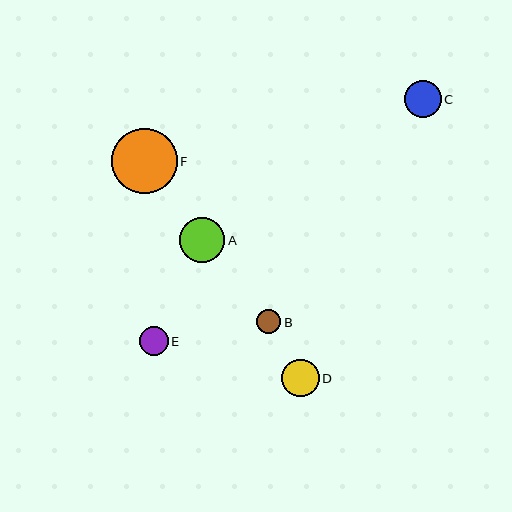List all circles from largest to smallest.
From largest to smallest: F, A, D, C, E, B.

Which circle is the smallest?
Circle B is the smallest with a size of approximately 24 pixels.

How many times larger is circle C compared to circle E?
Circle C is approximately 1.3 times the size of circle E.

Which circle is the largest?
Circle F is the largest with a size of approximately 66 pixels.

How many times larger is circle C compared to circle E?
Circle C is approximately 1.3 times the size of circle E.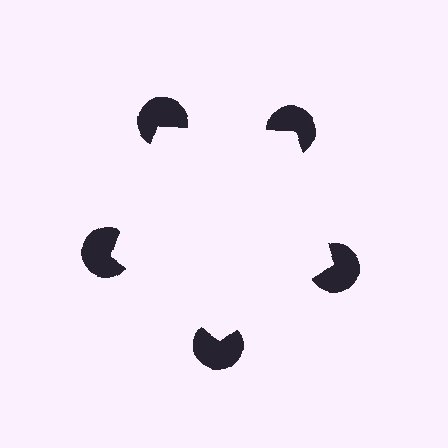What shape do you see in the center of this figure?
An illusory pentagon — its edges are inferred from the aligned wedge cuts in the pac-man discs, not physically drawn.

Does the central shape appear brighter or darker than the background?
It typically appears slightly brighter than the background, even though no actual brightness change is drawn.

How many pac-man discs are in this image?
There are 5 — one at each vertex of the illusory pentagon.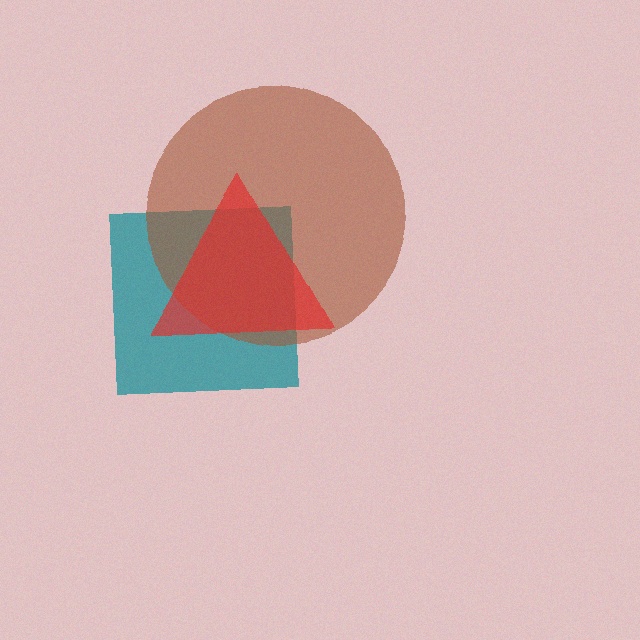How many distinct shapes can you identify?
There are 3 distinct shapes: a teal square, a brown circle, a red triangle.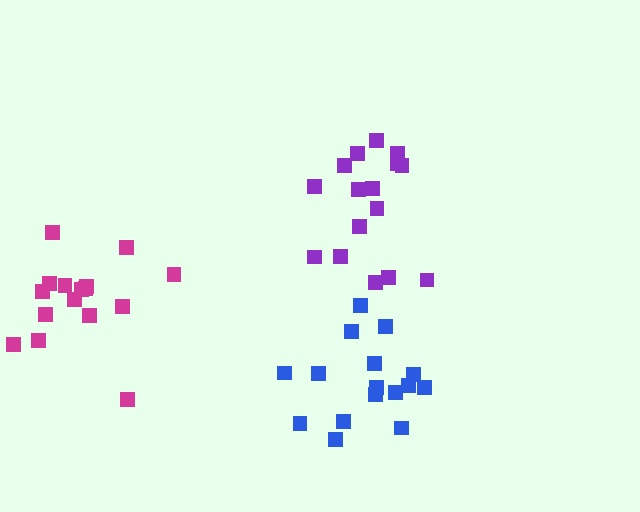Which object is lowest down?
The blue cluster is bottommost.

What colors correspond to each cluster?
The clusters are colored: blue, magenta, purple.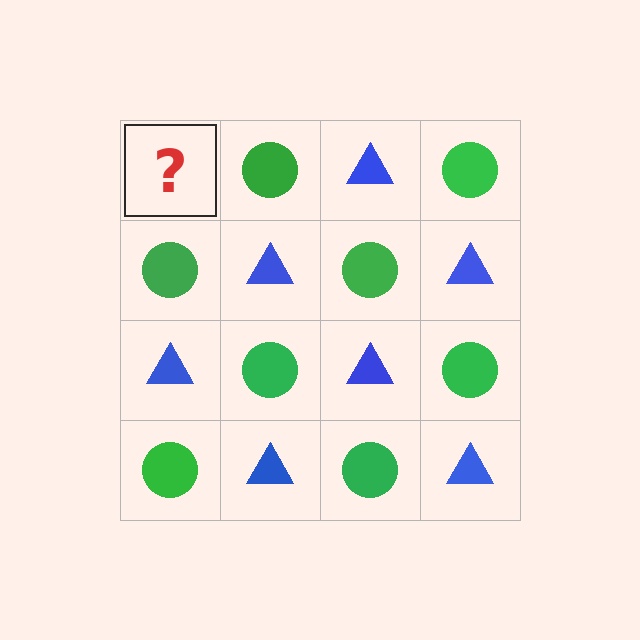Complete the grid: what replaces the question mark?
The question mark should be replaced with a blue triangle.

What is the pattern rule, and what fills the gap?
The rule is that it alternates blue triangle and green circle in a checkerboard pattern. The gap should be filled with a blue triangle.